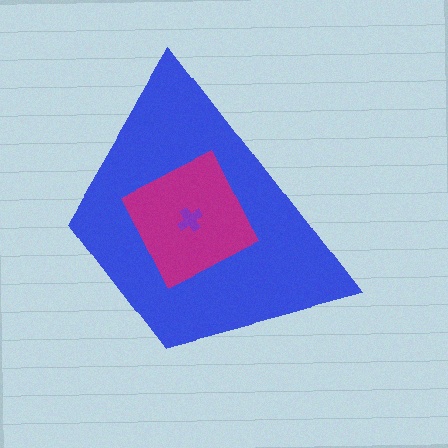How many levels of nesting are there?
3.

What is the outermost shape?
The blue trapezoid.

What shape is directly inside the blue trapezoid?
The magenta square.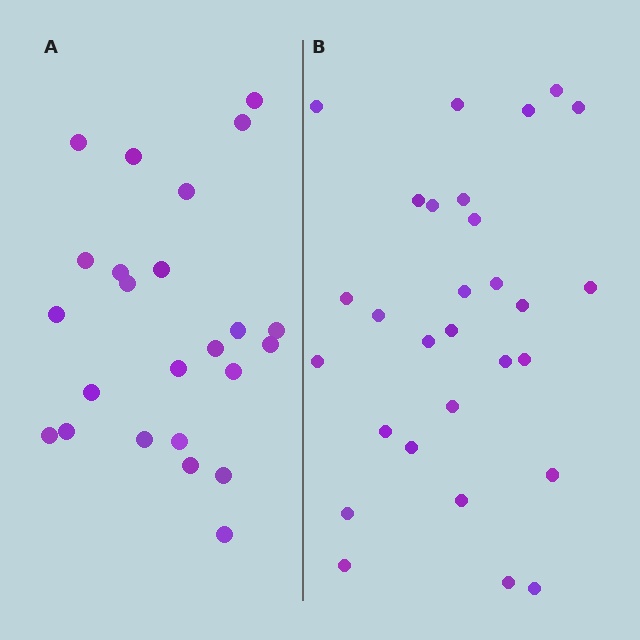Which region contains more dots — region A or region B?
Region B (the right region) has more dots.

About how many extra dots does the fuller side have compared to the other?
Region B has about 5 more dots than region A.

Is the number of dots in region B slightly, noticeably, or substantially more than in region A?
Region B has only slightly more — the two regions are fairly close. The ratio is roughly 1.2 to 1.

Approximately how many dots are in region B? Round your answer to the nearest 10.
About 30 dots. (The exact count is 29, which rounds to 30.)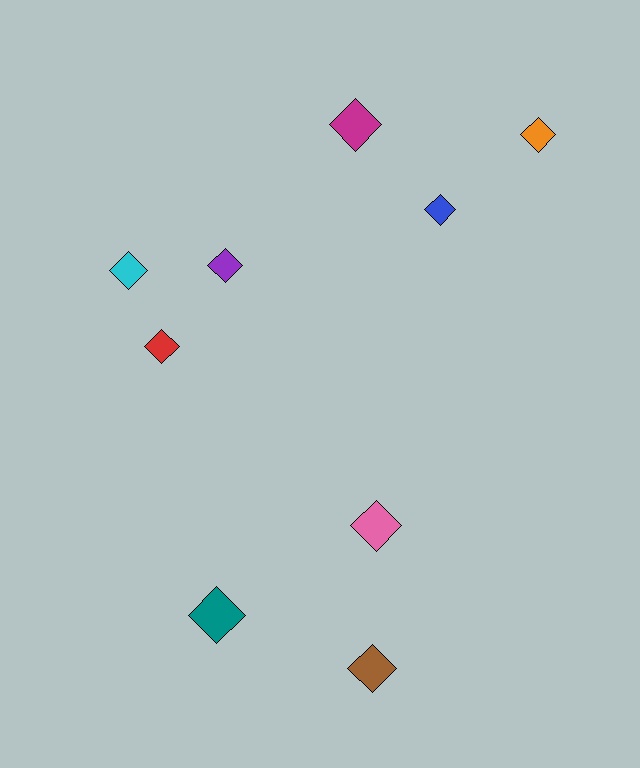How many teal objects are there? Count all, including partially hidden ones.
There is 1 teal object.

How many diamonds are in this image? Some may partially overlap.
There are 9 diamonds.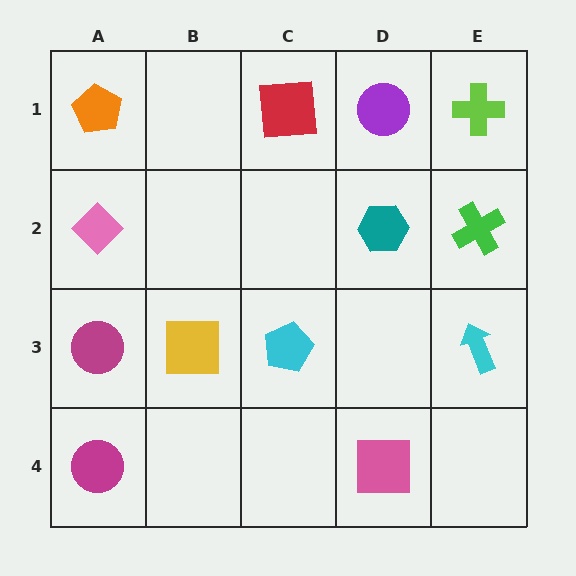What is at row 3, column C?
A cyan pentagon.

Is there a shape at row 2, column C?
No, that cell is empty.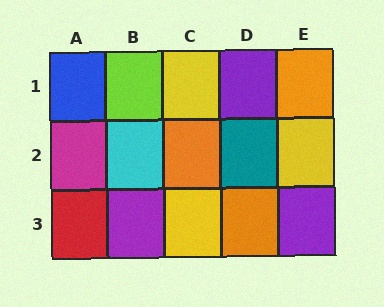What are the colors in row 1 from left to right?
Blue, lime, yellow, purple, orange.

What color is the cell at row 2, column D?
Teal.